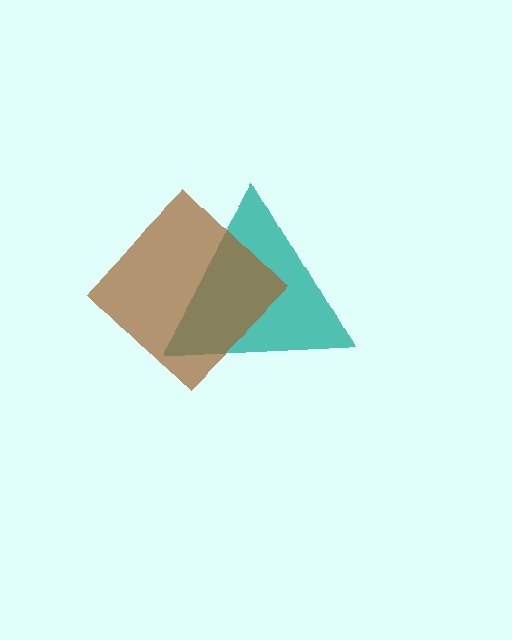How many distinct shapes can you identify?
There are 2 distinct shapes: a teal triangle, a brown diamond.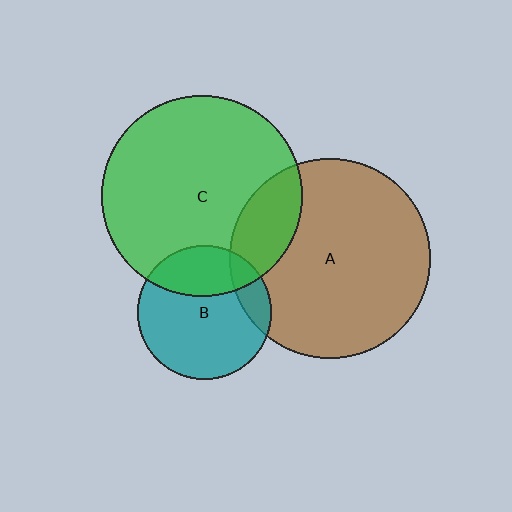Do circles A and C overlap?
Yes.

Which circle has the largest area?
Circle C (green).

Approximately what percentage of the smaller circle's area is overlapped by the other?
Approximately 20%.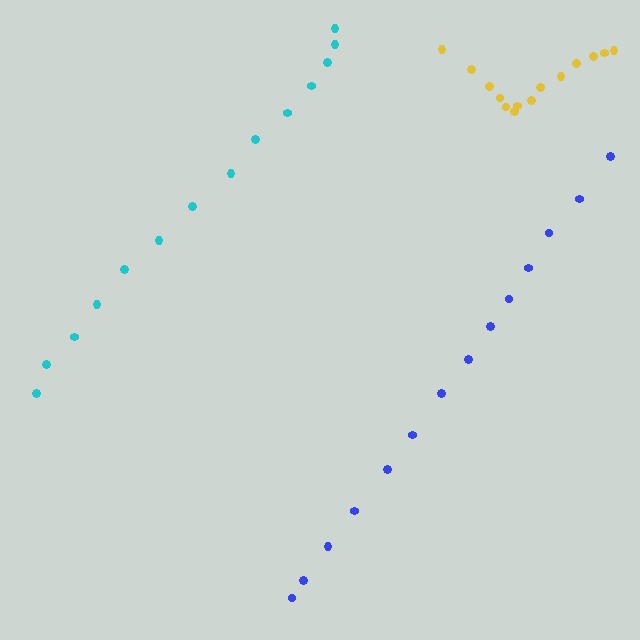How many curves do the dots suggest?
There are 3 distinct paths.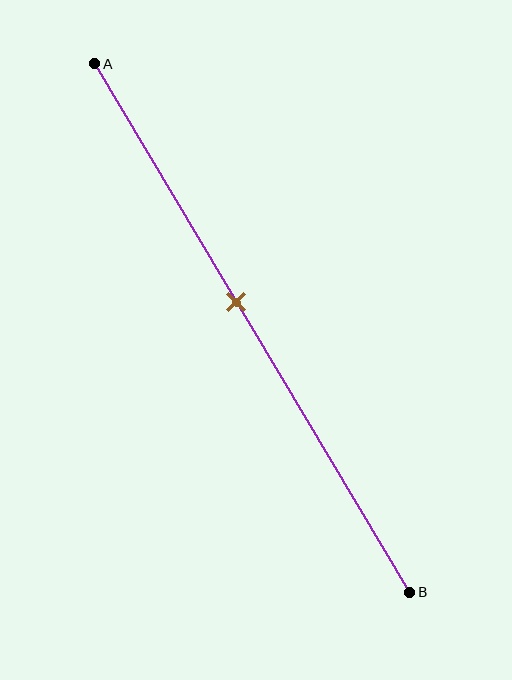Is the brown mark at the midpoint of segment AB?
No, the mark is at about 45% from A, not at the 50% midpoint.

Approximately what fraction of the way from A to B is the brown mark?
The brown mark is approximately 45% of the way from A to B.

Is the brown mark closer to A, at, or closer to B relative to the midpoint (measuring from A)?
The brown mark is closer to point A than the midpoint of segment AB.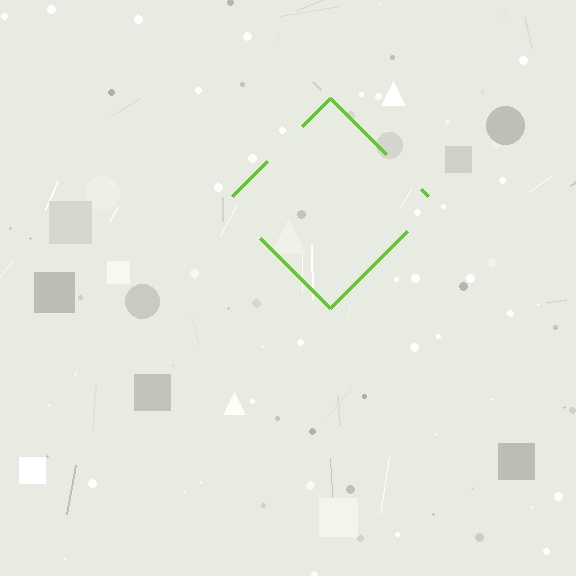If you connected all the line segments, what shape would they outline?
They would outline a diamond.